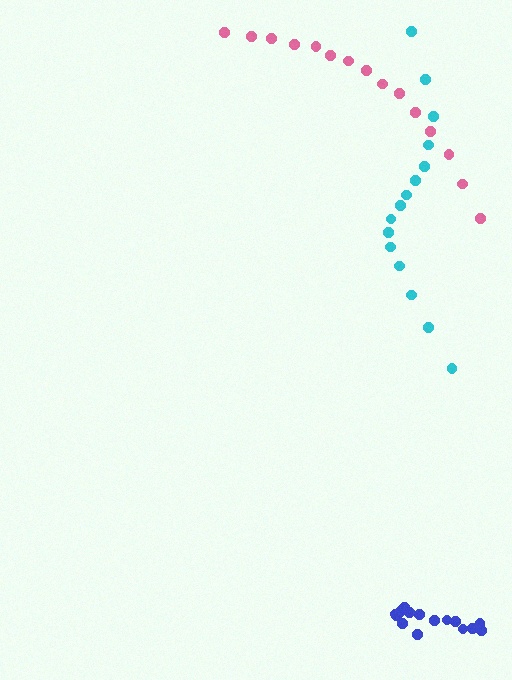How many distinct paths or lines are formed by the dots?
There are 3 distinct paths.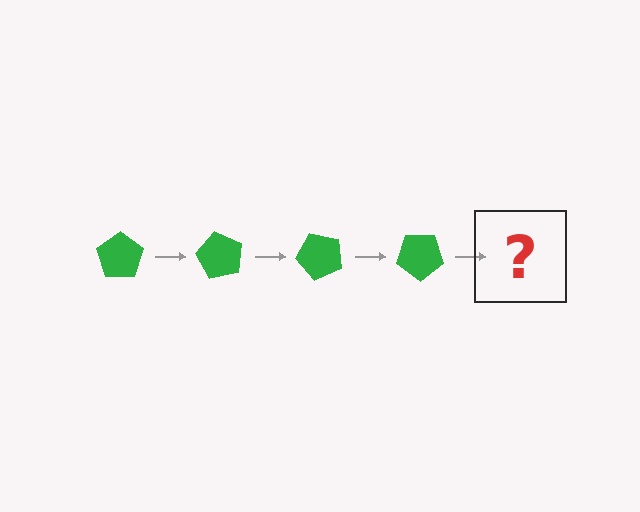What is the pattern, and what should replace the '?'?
The pattern is that the pentagon rotates 60 degrees each step. The '?' should be a green pentagon rotated 240 degrees.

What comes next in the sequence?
The next element should be a green pentagon rotated 240 degrees.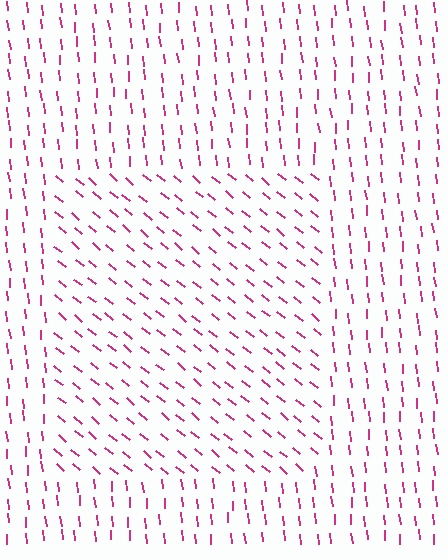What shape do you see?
I see a rectangle.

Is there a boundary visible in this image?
Yes, there is a texture boundary formed by a change in line orientation.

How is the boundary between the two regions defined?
The boundary is defined purely by a change in line orientation (approximately 45 degrees difference). All lines are the same color and thickness.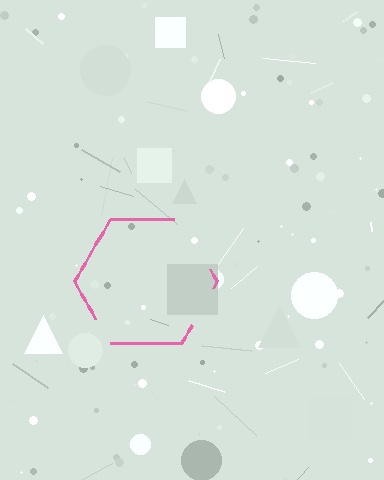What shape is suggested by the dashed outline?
The dashed outline suggests a hexagon.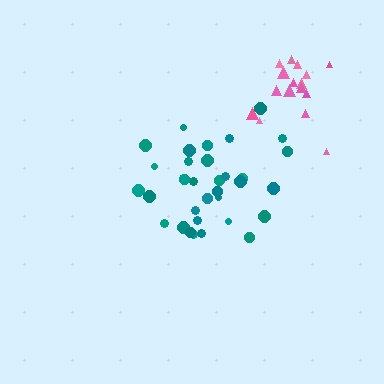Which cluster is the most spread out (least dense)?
Pink.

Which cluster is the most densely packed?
Teal.